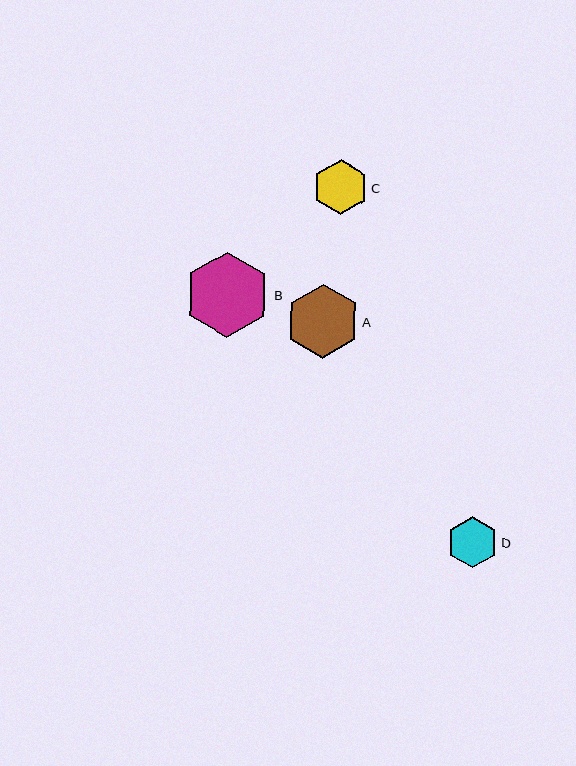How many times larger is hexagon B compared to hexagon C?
Hexagon B is approximately 1.6 times the size of hexagon C.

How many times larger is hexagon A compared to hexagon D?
Hexagon A is approximately 1.5 times the size of hexagon D.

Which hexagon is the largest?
Hexagon B is the largest with a size of approximately 85 pixels.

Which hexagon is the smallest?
Hexagon D is the smallest with a size of approximately 51 pixels.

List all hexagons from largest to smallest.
From largest to smallest: B, A, C, D.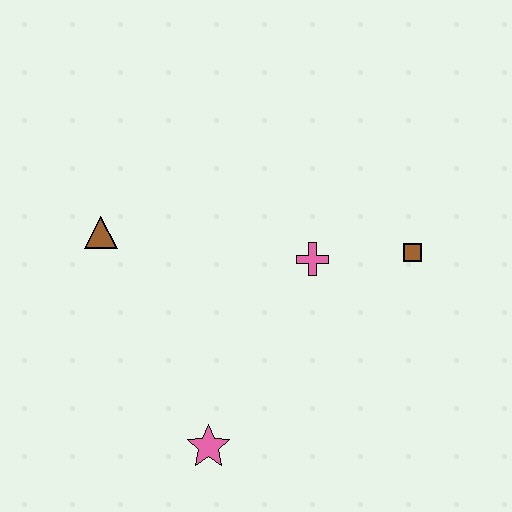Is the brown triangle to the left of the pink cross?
Yes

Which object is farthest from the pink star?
The brown square is farthest from the pink star.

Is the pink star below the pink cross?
Yes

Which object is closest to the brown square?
The pink cross is closest to the brown square.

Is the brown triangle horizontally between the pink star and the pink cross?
No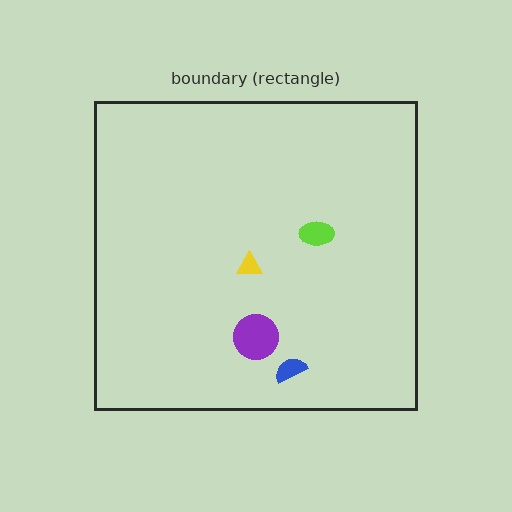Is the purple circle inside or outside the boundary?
Inside.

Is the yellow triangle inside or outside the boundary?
Inside.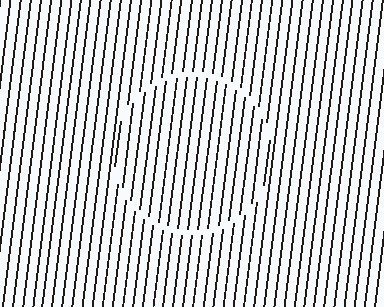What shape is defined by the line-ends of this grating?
An illusory circle. The interior of the shape contains the same grating, shifted by half a period — the contour is defined by the phase discontinuity where line-ends from the inner and outer gratings abut.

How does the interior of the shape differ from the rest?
The interior of the shape contains the same grating, shifted by half a period — the contour is defined by the phase discontinuity where line-ends from the inner and outer gratings abut.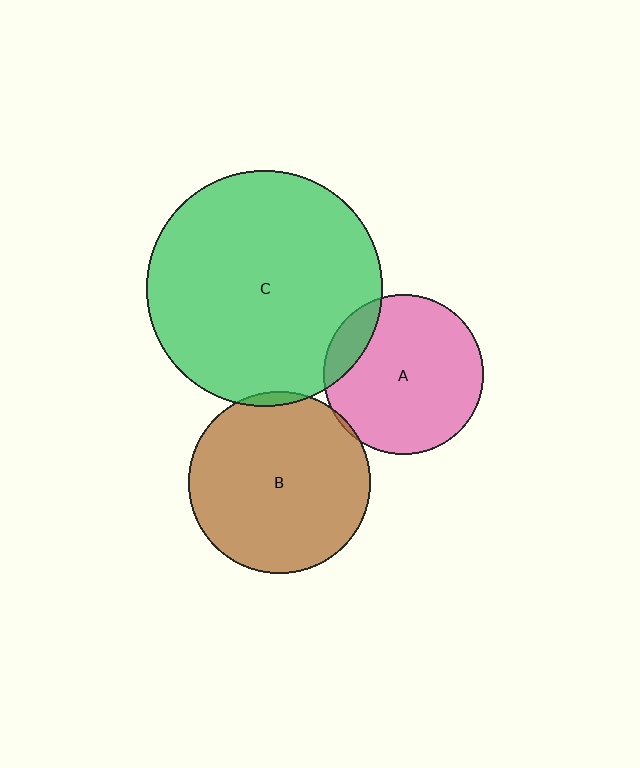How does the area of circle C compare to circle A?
Approximately 2.2 times.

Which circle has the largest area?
Circle C (green).